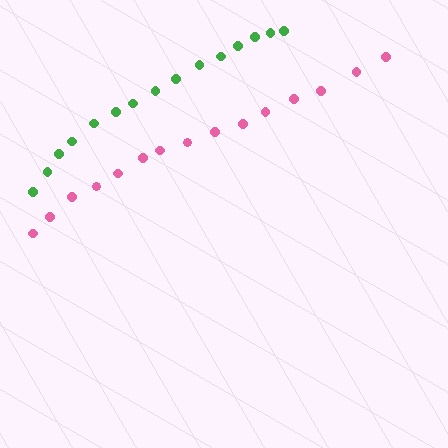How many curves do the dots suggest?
There are 2 distinct paths.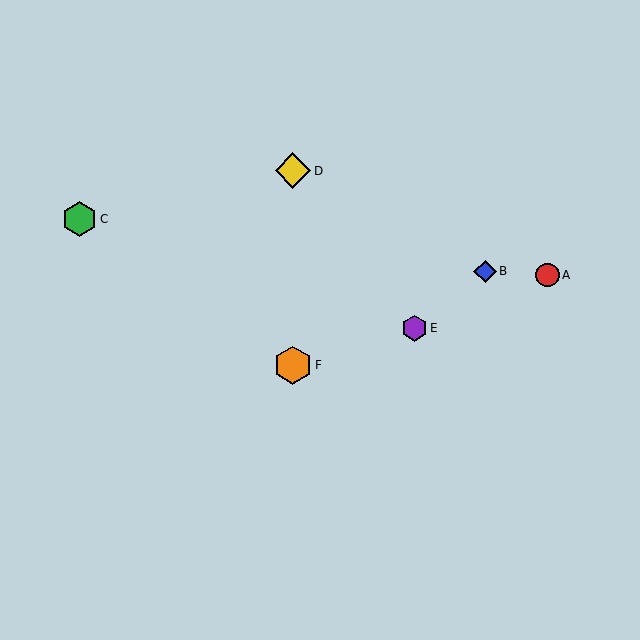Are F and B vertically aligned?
No, F is at x≈293 and B is at x≈485.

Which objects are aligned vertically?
Objects D, F are aligned vertically.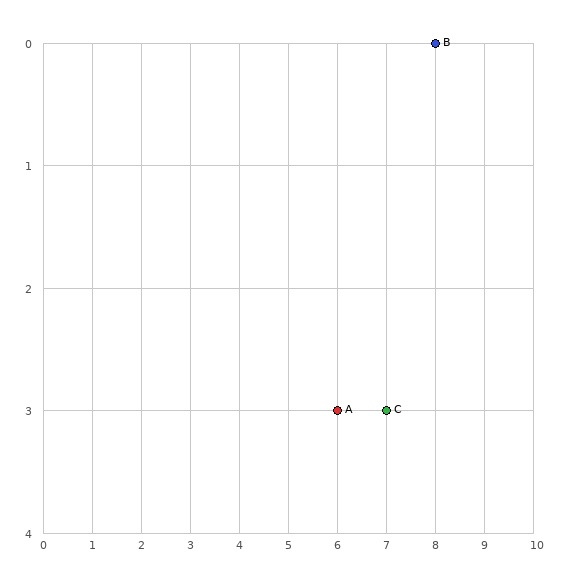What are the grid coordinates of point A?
Point A is at grid coordinates (6, 3).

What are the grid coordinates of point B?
Point B is at grid coordinates (8, 0).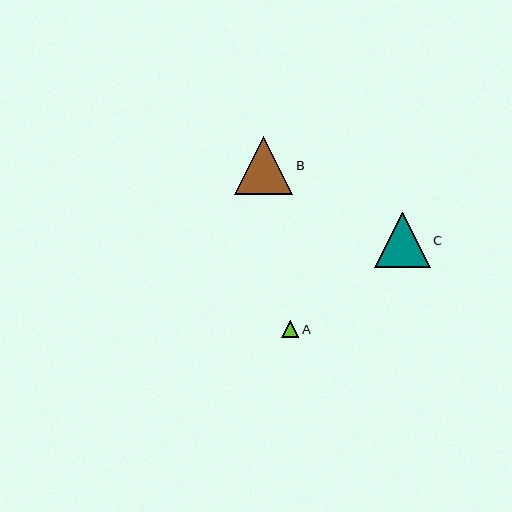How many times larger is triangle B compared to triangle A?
Triangle B is approximately 3.3 times the size of triangle A.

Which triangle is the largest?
Triangle B is the largest with a size of approximately 58 pixels.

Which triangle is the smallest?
Triangle A is the smallest with a size of approximately 18 pixels.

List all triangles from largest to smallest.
From largest to smallest: B, C, A.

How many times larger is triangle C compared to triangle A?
Triangle C is approximately 3.2 times the size of triangle A.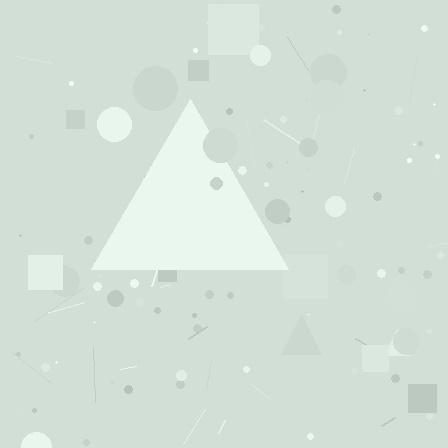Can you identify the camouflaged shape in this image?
The camouflaged shape is a triangle.